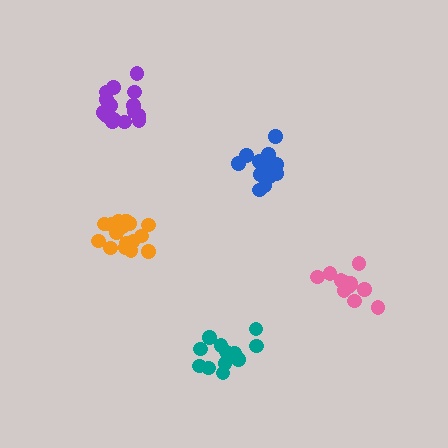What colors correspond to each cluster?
The clusters are colored: purple, pink, blue, teal, orange.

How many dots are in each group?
Group 1: 15 dots, Group 2: 12 dots, Group 3: 12 dots, Group 4: 12 dots, Group 5: 17 dots (68 total).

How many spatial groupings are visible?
There are 5 spatial groupings.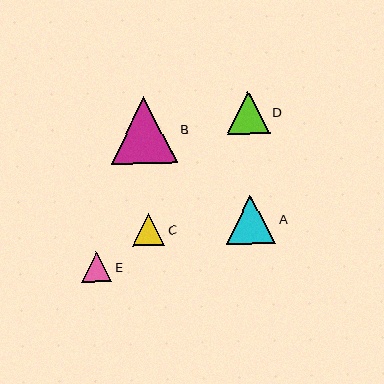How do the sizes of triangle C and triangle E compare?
Triangle C and triangle E are approximately the same size.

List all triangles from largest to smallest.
From largest to smallest: B, A, D, C, E.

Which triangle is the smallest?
Triangle E is the smallest with a size of approximately 30 pixels.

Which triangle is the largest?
Triangle B is the largest with a size of approximately 66 pixels.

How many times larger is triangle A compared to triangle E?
Triangle A is approximately 1.7 times the size of triangle E.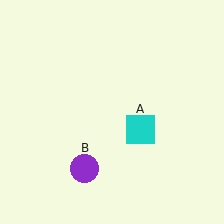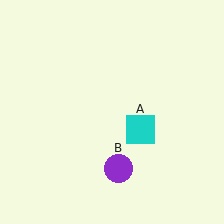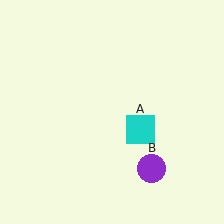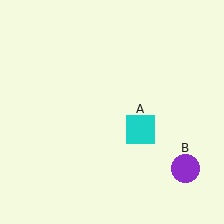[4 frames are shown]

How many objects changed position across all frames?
1 object changed position: purple circle (object B).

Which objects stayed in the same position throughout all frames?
Cyan square (object A) remained stationary.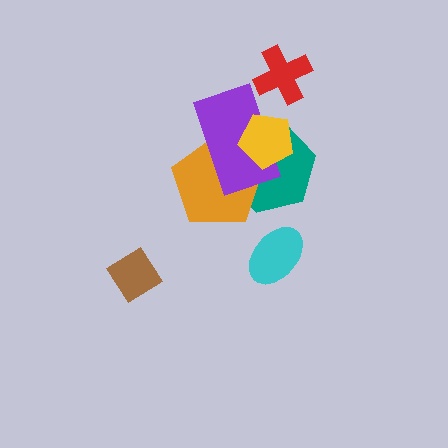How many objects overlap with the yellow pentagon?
3 objects overlap with the yellow pentagon.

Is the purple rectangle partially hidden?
Yes, it is partially covered by another shape.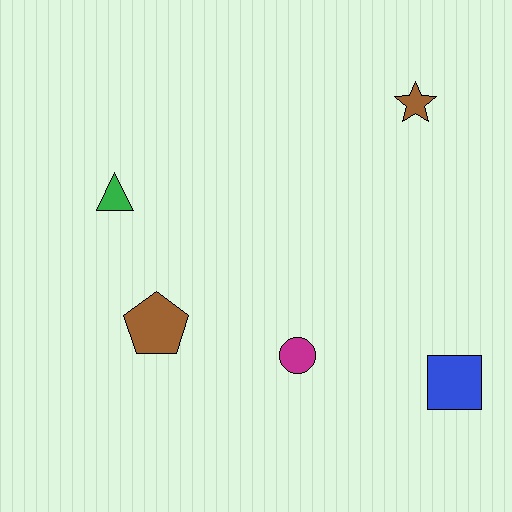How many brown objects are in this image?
There are 2 brown objects.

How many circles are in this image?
There is 1 circle.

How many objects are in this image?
There are 5 objects.